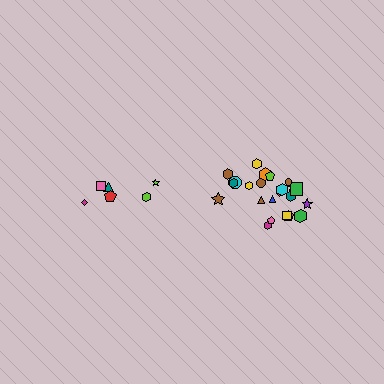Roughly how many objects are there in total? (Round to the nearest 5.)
Roughly 30 objects in total.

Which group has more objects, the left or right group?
The right group.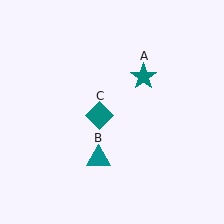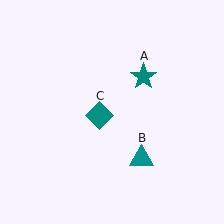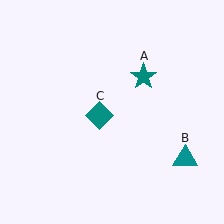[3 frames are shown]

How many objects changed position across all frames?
1 object changed position: teal triangle (object B).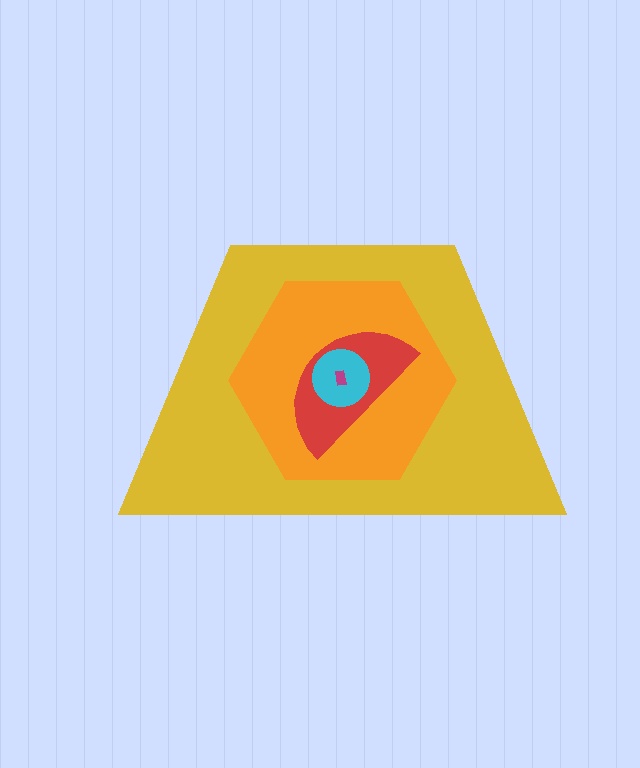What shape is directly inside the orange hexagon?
The red semicircle.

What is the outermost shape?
The yellow trapezoid.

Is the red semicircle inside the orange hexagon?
Yes.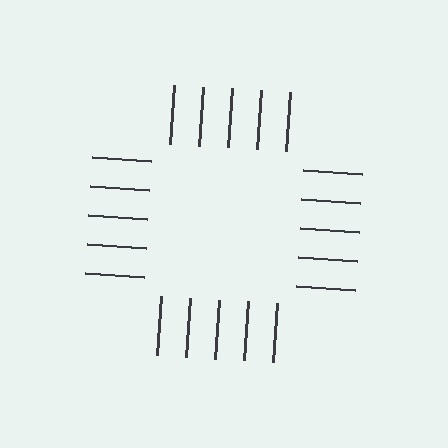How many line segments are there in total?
20 — 5 along each of the 4 edges.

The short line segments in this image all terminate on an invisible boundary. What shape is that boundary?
An illusory square — the line segments terminate on its edges but no continuous stroke is drawn.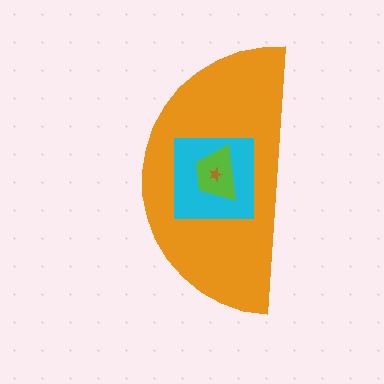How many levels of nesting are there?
4.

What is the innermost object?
The brown star.